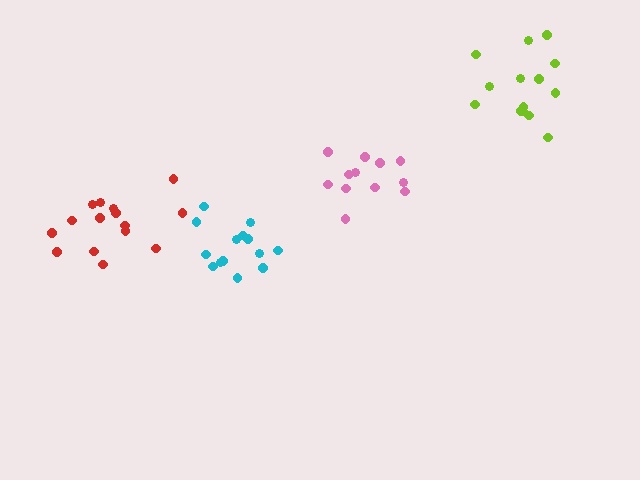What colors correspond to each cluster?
The clusters are colored: pink, lime, red, cyan.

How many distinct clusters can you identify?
There are 4 distinct clusters.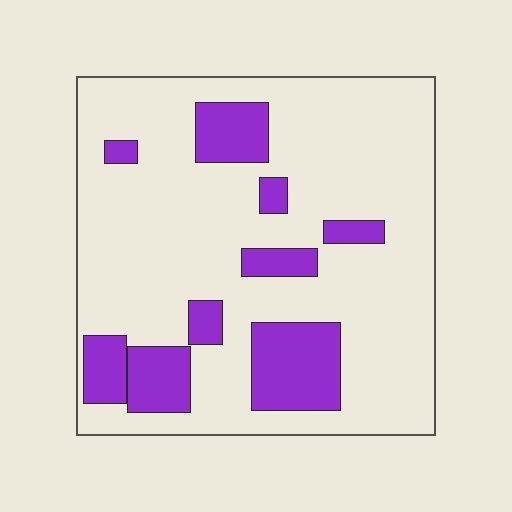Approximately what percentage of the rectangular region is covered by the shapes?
Approximately 20%.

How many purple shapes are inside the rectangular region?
9.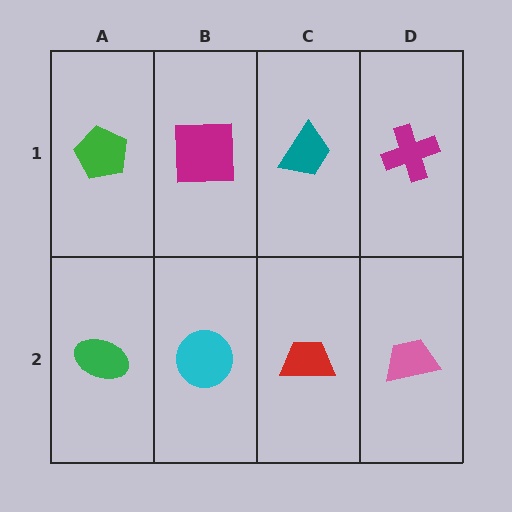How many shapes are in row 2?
4 shapes.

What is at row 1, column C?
A teal trapezoid.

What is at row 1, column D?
A magenta cross.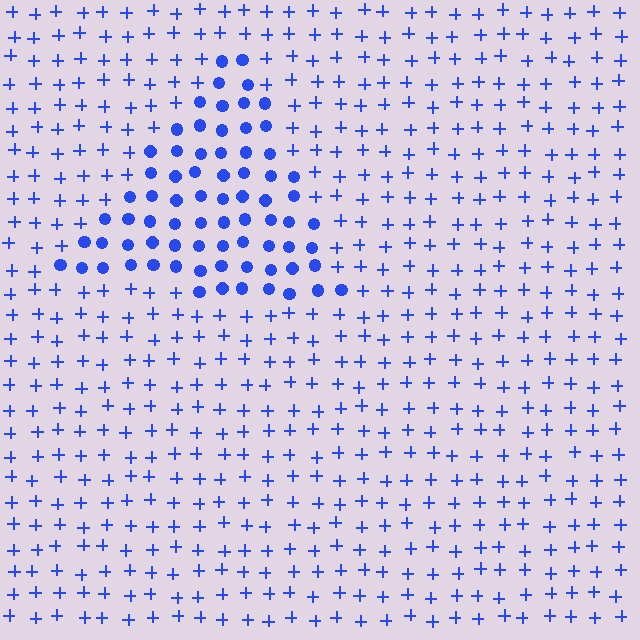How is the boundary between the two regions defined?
The boundary is defined by a change in element shape: circles inside vs. plus signs outside. All elements share the same color and spacing.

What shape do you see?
I see a triangle.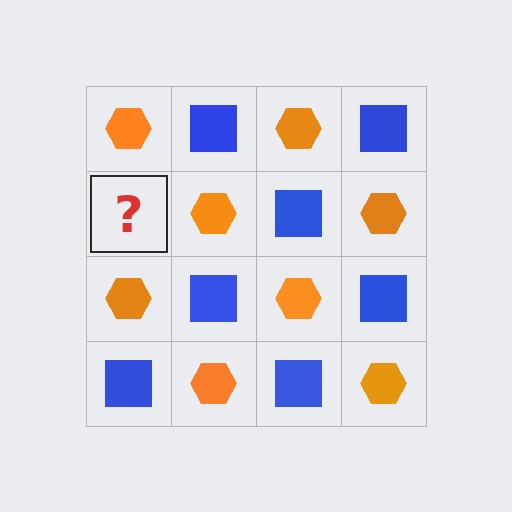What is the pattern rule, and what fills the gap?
The rule is that it alternates orange hexagon and blue square in a checkerboard pattern. The gap should be filled with a blue square.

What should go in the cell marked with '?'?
The missing cell should contain a blue square.